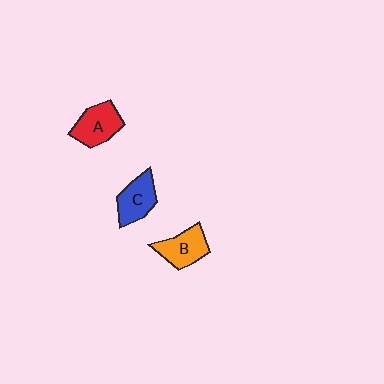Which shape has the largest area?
Shape A (red).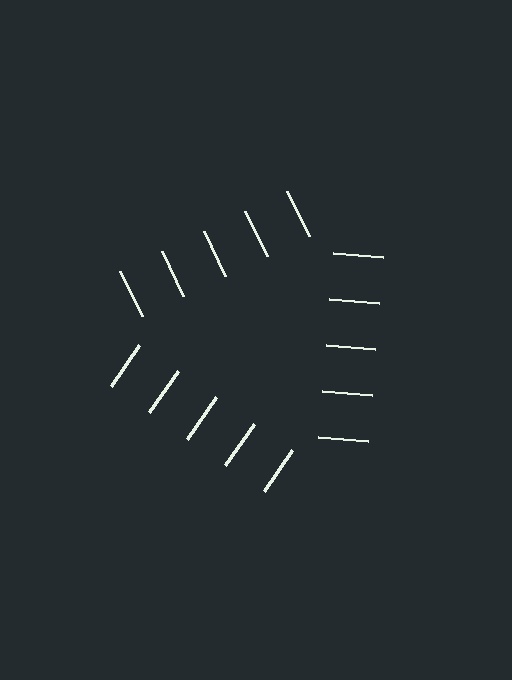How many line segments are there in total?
15 — 5 along each of the 3 edges.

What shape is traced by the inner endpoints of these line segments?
An illusory triangle — the line segments terminate on its edges but no continuous stroke is drawn.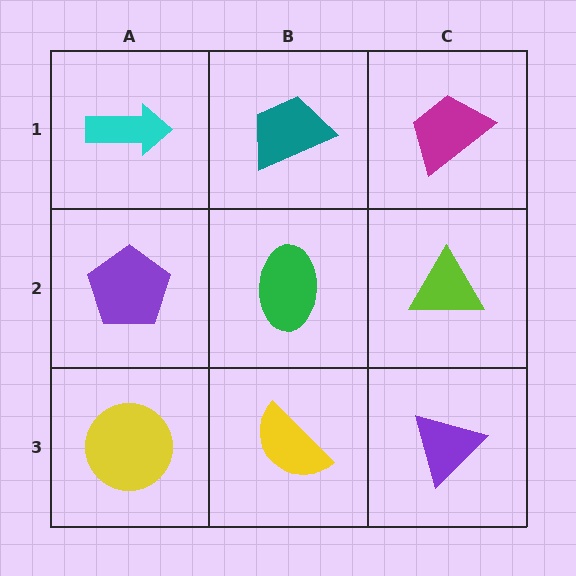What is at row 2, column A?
A purple pentagon.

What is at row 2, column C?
A lime triangle.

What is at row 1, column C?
A magenta trapezoid.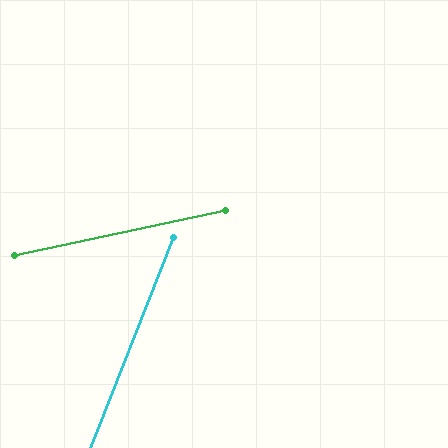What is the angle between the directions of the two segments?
Approximately 57 degrees.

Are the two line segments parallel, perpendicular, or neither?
Neither parallel nor perpendicular — they differ by about 57°.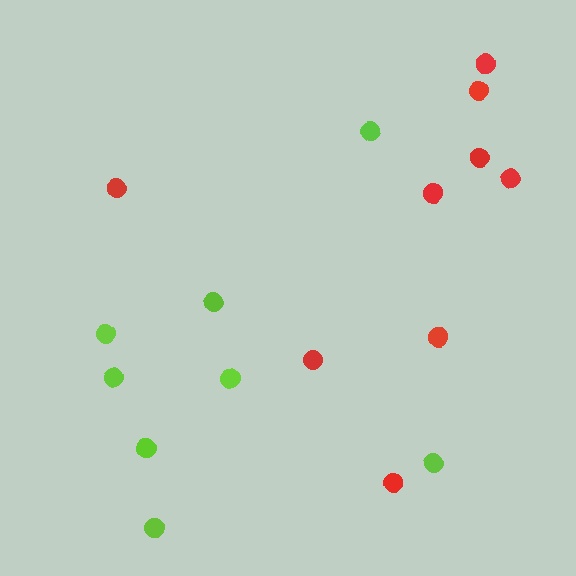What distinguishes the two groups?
There are 2 groups: one group of red circles (9) and one group of lime circles (8).